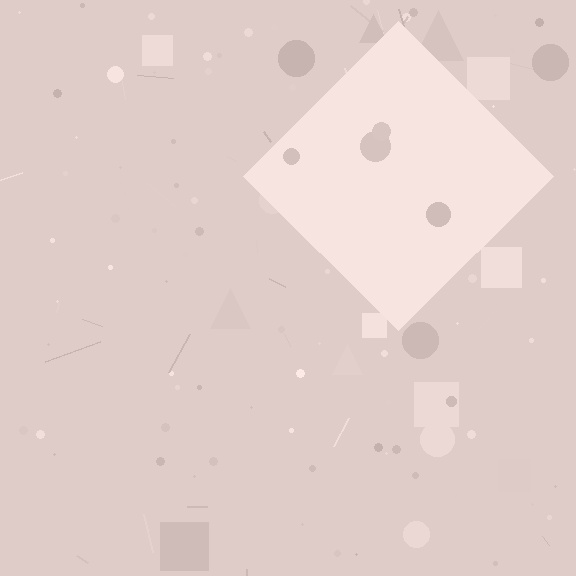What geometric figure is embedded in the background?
A diamond is embedded in the background.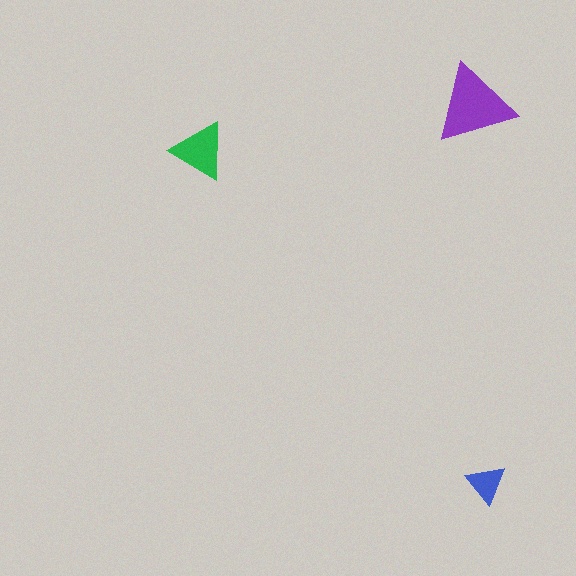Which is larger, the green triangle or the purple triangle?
The purple one.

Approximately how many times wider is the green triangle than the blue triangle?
About 1.5 times wider.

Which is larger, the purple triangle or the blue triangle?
The purple one.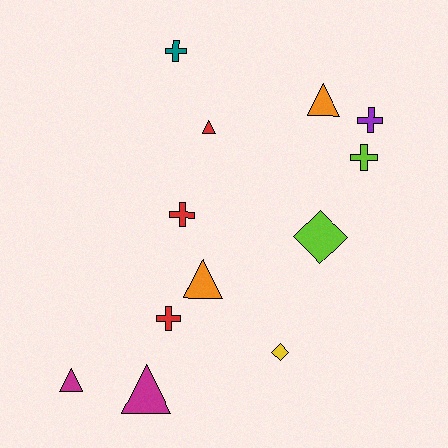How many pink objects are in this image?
There are no pink objects.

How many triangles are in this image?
There are 5 triangles.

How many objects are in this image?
There are 12 objects.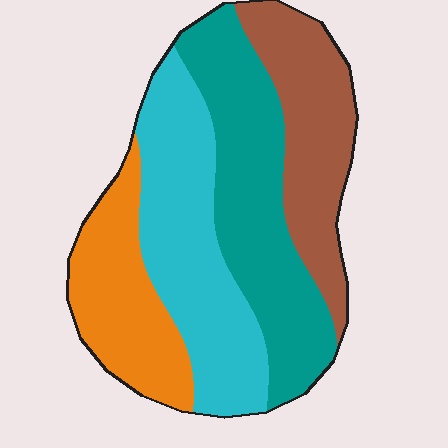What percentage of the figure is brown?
Brown covers about 20% of the figure.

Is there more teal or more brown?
Teal.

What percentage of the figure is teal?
Teal covers about 30% of the figure.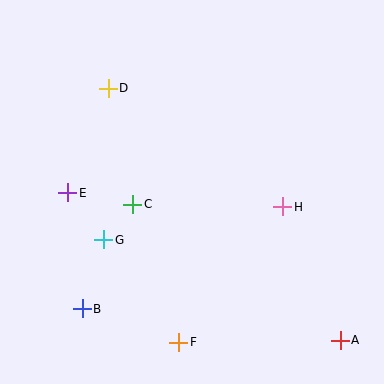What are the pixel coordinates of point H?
Point H is at (283, 207).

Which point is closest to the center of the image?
Point C at (133, 204) is closest to the center.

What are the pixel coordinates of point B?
Point B is at (82, 309).